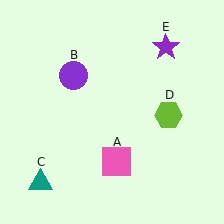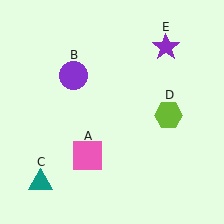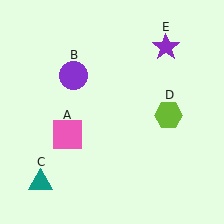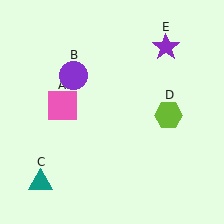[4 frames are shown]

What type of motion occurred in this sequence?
The pink square (object A) rotated clockwise around the center of the scene.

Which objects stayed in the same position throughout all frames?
Purple circle (object B) and teal triangle (object C) and lime hexagon (object D) and purple star (object E) remained stationary.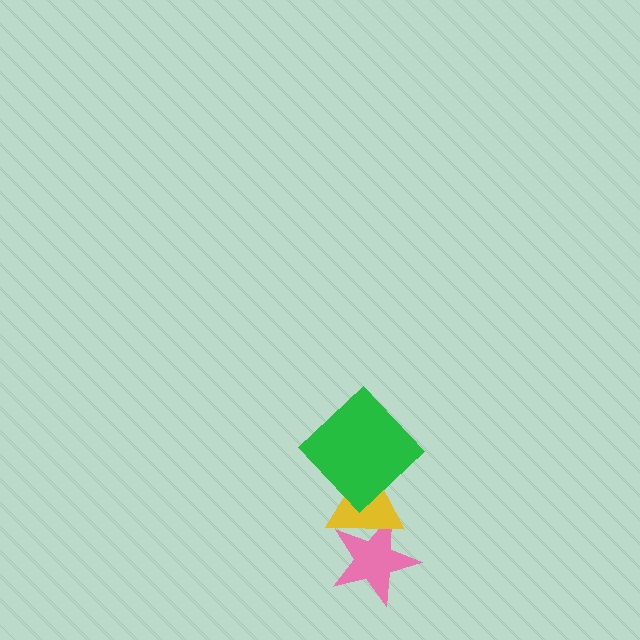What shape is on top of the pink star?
The yellow triangle is on top of the pink star.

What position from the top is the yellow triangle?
The yellow triangle is 2nd from the top.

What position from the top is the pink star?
The pink star is 3rd from the top.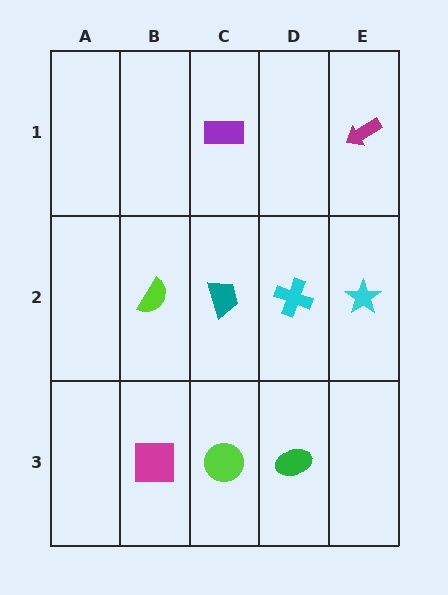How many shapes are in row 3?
3 shapes.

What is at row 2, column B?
A lime semicircle.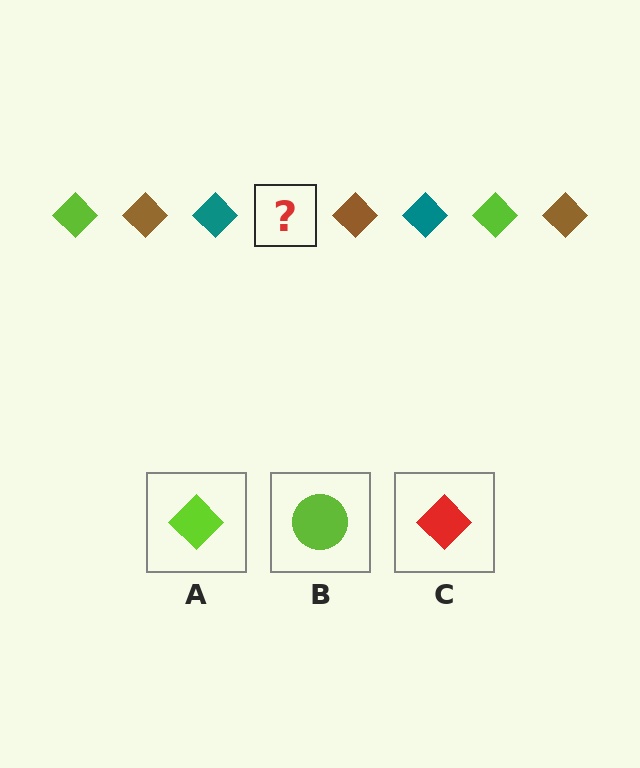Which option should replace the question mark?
Option A.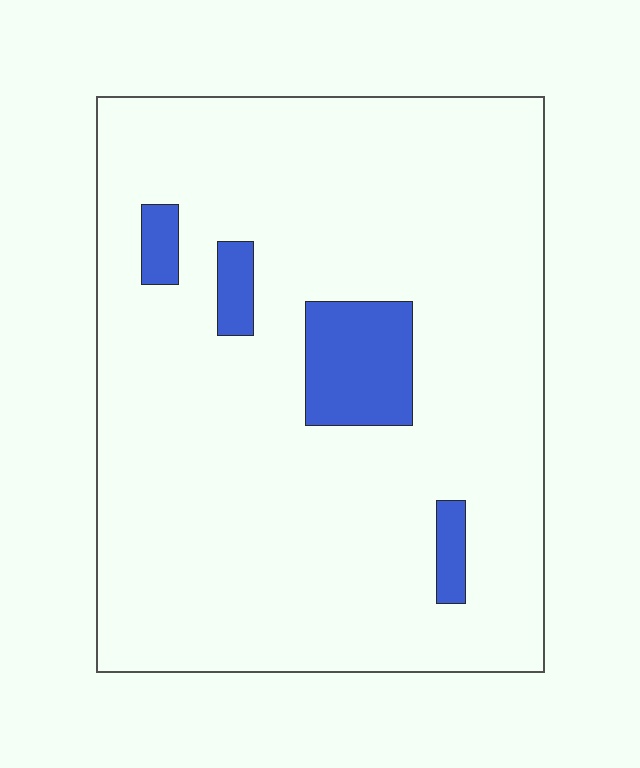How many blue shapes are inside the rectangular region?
4.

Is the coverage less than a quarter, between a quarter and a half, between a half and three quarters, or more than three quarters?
Less than a quarter.